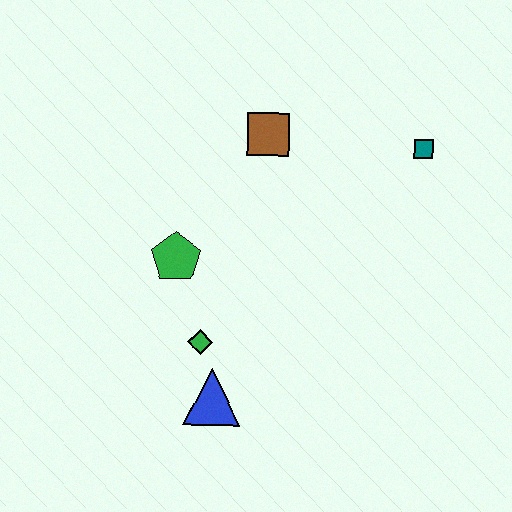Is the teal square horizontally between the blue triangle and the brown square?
No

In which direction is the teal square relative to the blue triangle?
The teal square is above the blue triangle.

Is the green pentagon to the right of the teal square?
No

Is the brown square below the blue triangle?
No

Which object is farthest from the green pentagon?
The teal square is farthest from the green pentagon.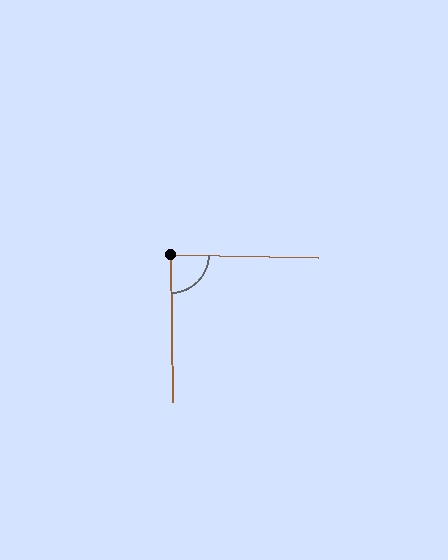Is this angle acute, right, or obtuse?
It is approximately a right angle.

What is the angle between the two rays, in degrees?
Approximately 88 degrees.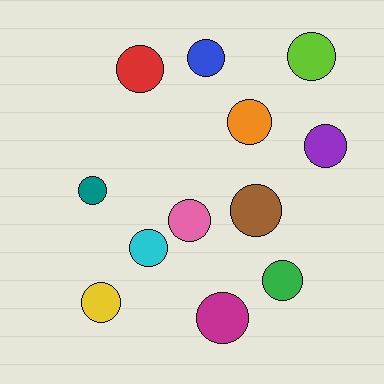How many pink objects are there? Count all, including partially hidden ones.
There is 1 pink object.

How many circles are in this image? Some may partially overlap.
There are 12 circles.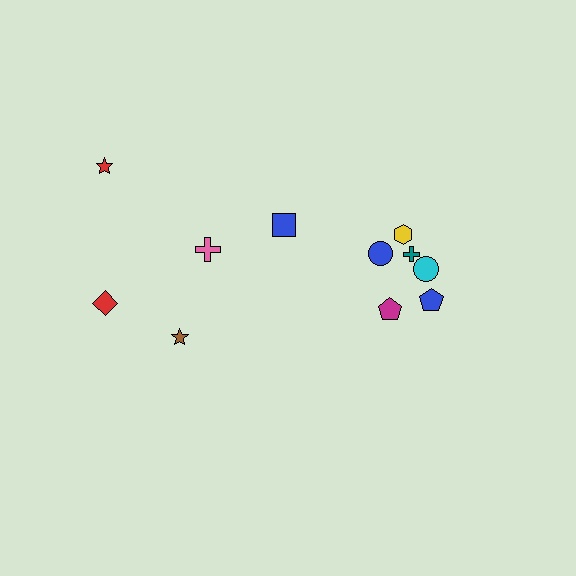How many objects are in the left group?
There are 4 objects.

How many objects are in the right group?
There are 7 objects.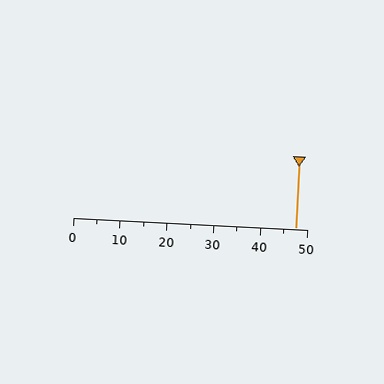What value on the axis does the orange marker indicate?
The marker indicates approximately 47.5.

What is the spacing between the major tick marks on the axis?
The major ticks are spaced 10 apart.